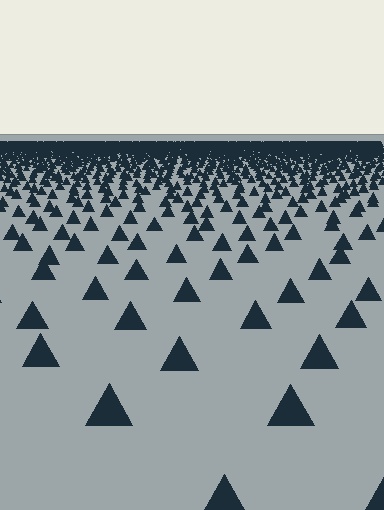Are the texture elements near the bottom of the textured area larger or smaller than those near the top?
Larger. Near the bottom, elements are closer to the viewer and appear at a bigger on-screen size.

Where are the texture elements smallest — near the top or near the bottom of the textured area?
Near the top.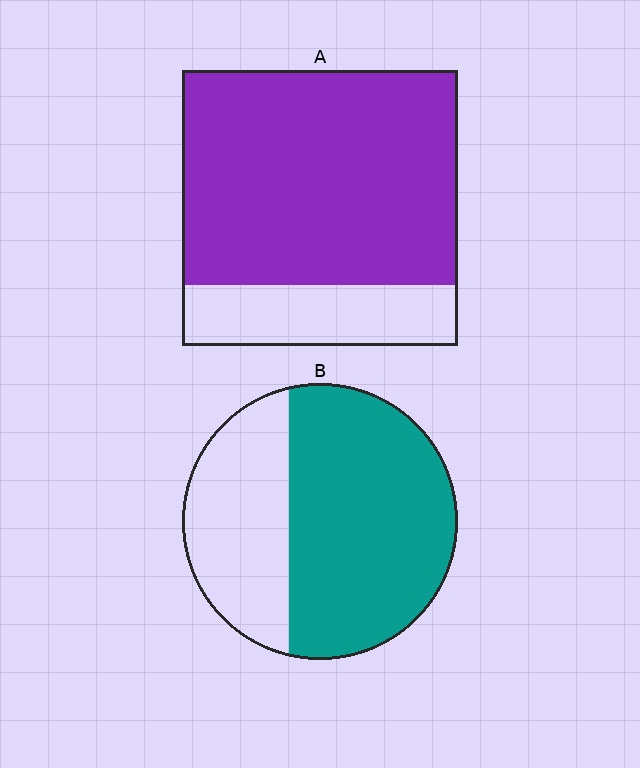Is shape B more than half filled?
Yes.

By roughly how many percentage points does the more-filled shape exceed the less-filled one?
By roughly 15 percentage points (A over B).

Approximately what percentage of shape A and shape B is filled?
A is approximately 80% and B is approximately 65%.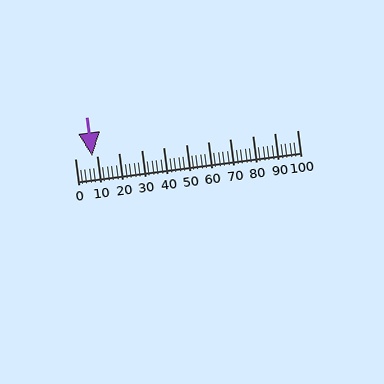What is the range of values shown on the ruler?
The ruler shows values from 0 to 100.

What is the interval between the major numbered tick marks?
The major tick marks are spaced 10 units apart.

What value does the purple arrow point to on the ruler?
The purple arrow points to approximately 8.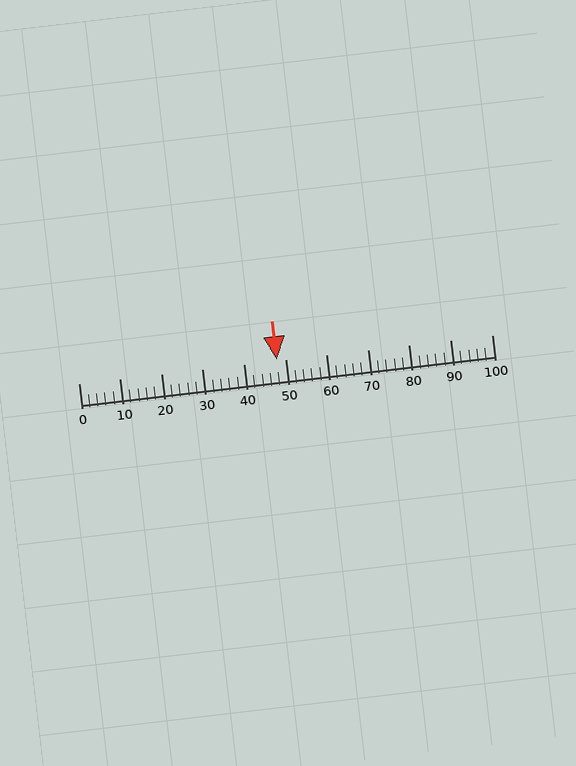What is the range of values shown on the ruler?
The ruler shows values from 0 to 100.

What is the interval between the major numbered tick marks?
The major tick marks are spaced 10 units apart.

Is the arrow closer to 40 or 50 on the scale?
The arrow is closer to 50.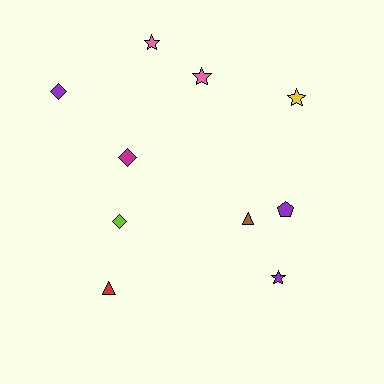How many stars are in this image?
There are 4 stars.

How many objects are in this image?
There are 10 objects.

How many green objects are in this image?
There are no green objects.